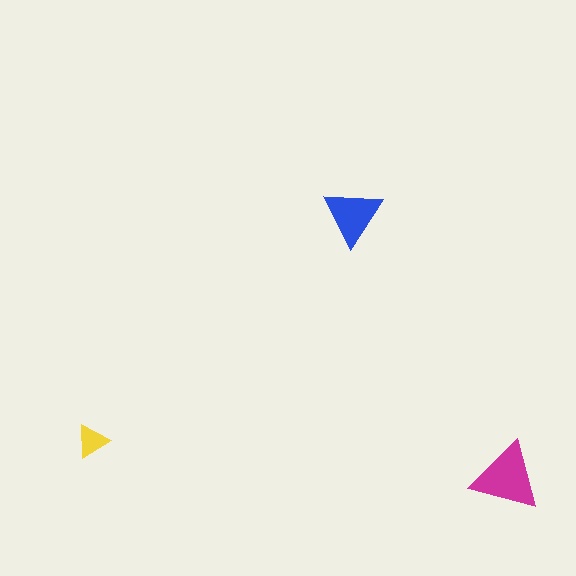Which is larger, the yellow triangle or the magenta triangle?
The magenta one.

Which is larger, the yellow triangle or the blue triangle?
The blue one.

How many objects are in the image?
There are 3 objects in the image.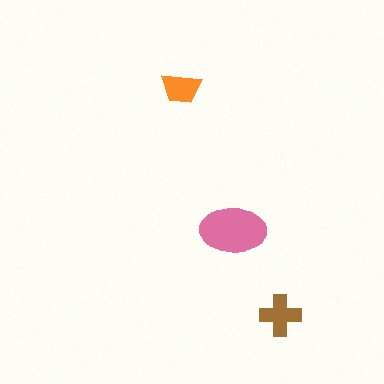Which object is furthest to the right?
The brown cross is rightmost.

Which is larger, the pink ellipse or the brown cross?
The pink ellipse.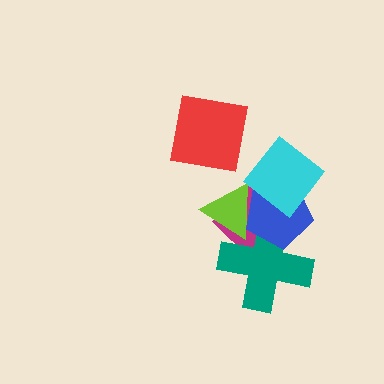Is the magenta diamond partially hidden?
Yes, it is partially covered by another shape.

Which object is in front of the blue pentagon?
The cyan diamond is in front of the blue pentagon.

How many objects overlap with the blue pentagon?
4 objects overlap with the blue pentagon.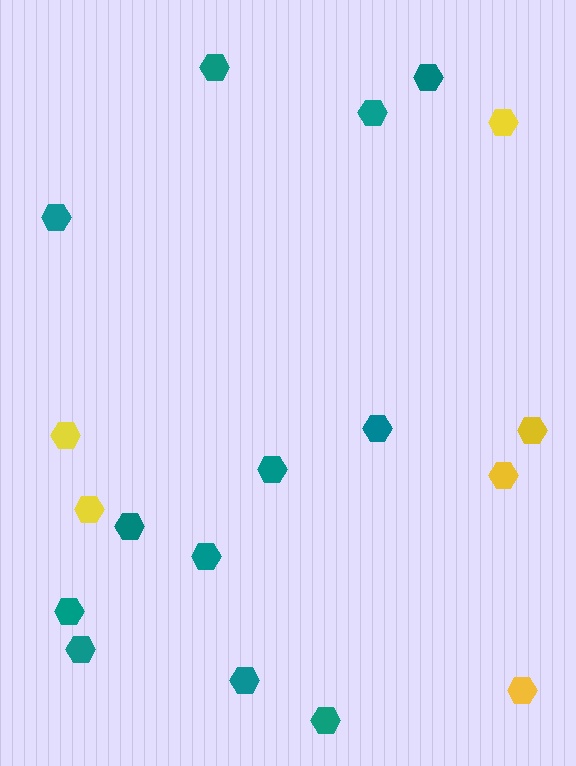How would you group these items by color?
There are 2 groups: one group of teal hexagons (12) and one group of yellow hexagons (6).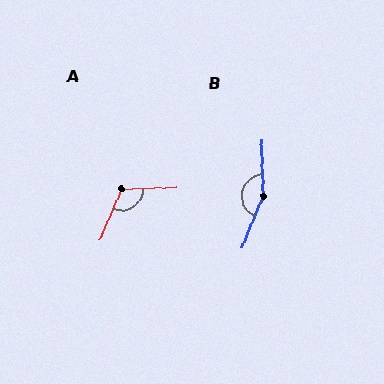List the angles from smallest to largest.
A (115°), B (156°).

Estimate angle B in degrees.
Approximately 156 degrees.